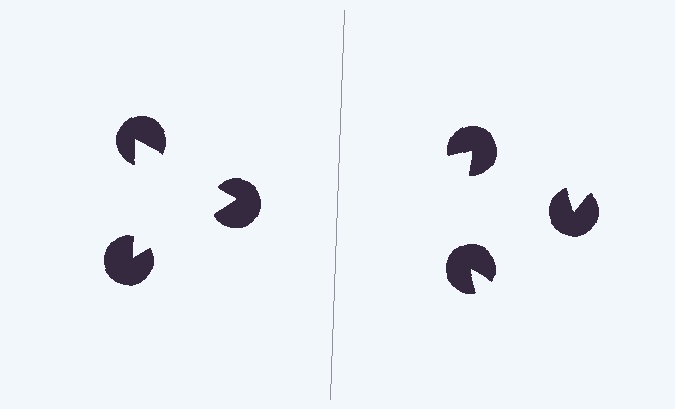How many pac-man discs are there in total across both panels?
6 — 3 on each side.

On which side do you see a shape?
An illusory triangle appears on the left side. On the right side the wedge cuts are rotated, so no coherent shape forms.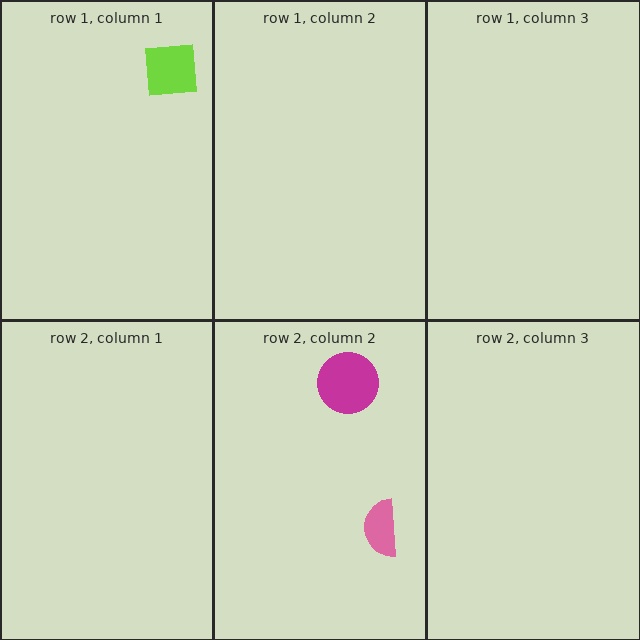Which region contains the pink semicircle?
The row 2, column 2 region.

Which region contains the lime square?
The row 1, column 1 region.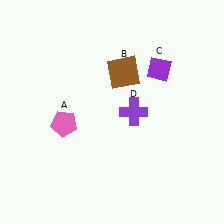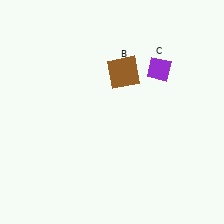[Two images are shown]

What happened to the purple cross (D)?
The purple cross (D) was removed in Image 2. It was in the top-right area of Image 1.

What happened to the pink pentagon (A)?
The pink pentagon (A) was removed in Image 2. It was in the bottom-left area of Image 1.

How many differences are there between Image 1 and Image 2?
There are 2 differences between the two images.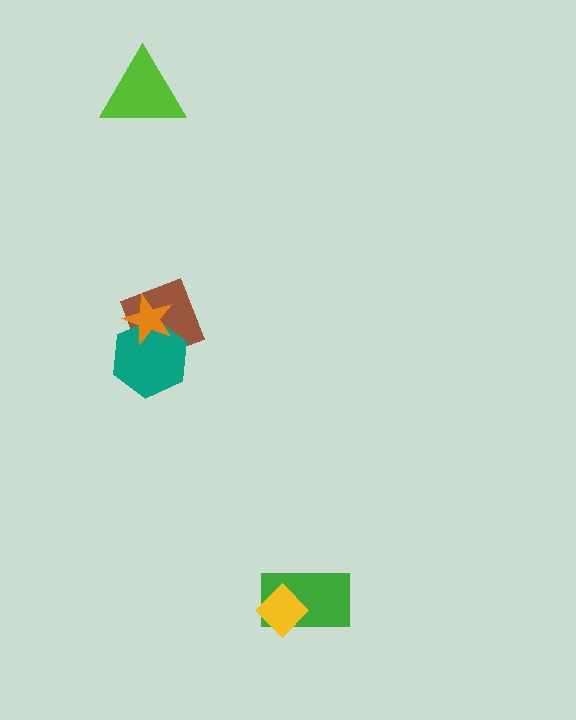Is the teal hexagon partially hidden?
Yes, it is partially covered by another shape.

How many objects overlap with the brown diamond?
2 objects overlap with the brown diamond.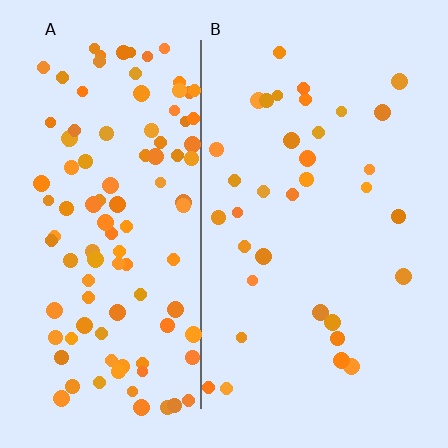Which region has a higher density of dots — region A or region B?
A (the left).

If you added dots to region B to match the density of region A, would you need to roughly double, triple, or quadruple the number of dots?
Approximately triple.